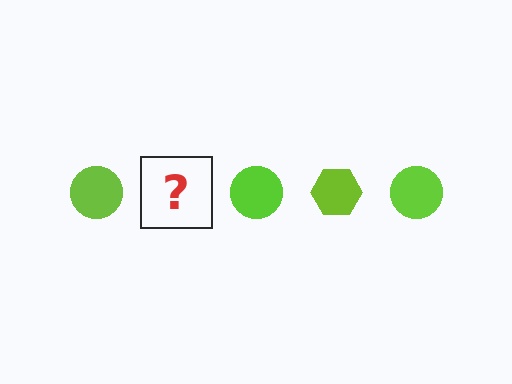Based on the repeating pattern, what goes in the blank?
The blank should be a lime hexagon.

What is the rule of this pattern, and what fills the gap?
The rule is that the pattern cycles through circle, hexagon shapes in lime. The gap should be filled with a lime hexagon.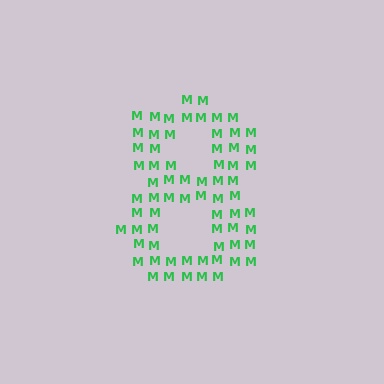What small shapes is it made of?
It is made of small letter M's.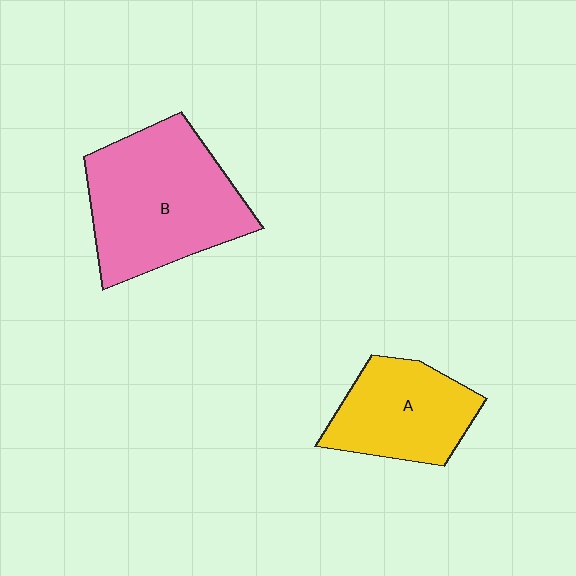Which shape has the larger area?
Shape B (pink).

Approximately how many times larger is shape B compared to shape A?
Approximately 1.5 times.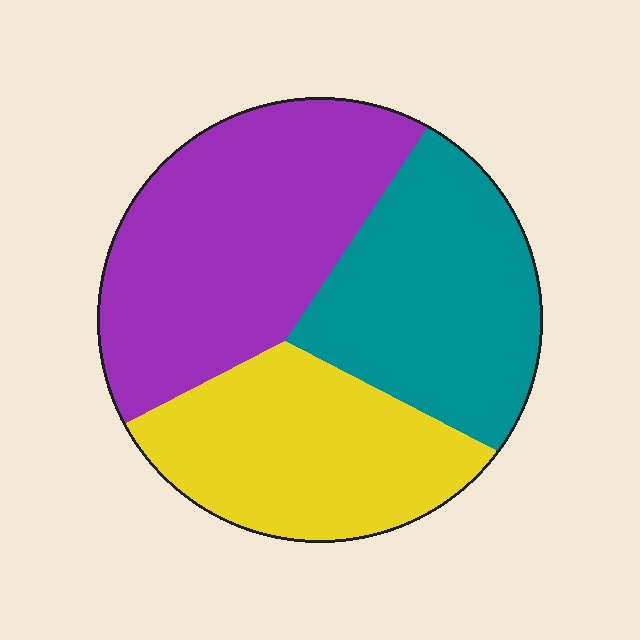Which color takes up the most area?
Purple, at roughly 40%.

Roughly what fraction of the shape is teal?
Teal covers roughly 30% of the shape.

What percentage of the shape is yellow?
Yellow covers about 30% of the shape.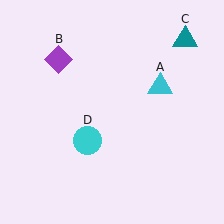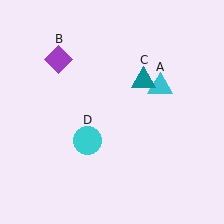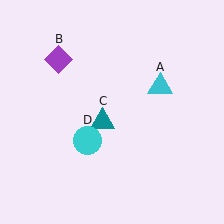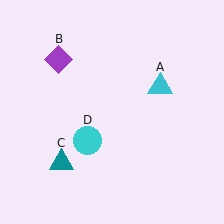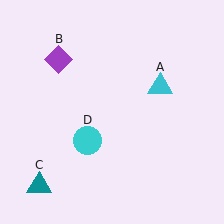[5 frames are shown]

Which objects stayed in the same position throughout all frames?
Cyan triangle (object A) and purple diamond (object B) and cyan circle (object D) remained stationary.